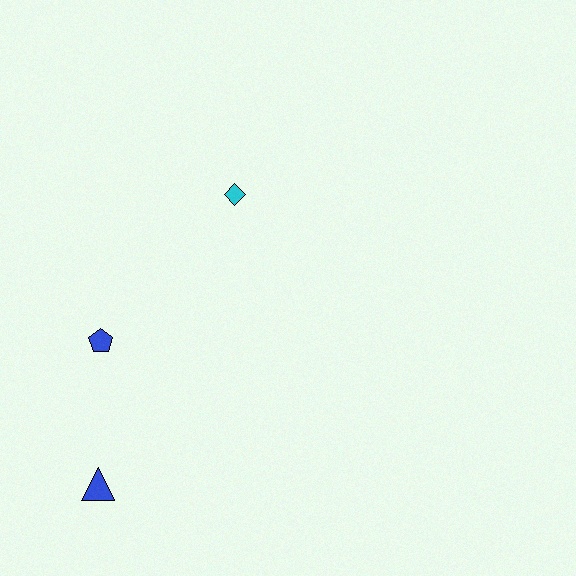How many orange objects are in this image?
There are no orange objects.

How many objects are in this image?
There are 3 objects.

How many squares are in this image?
There are no squares.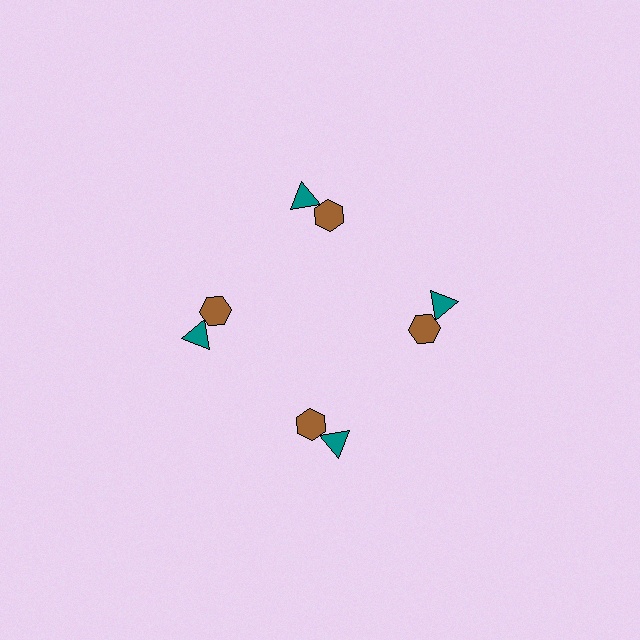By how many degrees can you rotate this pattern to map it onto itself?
The pattern maps onto itself every 90 degrees of rotation.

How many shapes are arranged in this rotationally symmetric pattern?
There are 8 shapes, arranged in 4 groups of 2.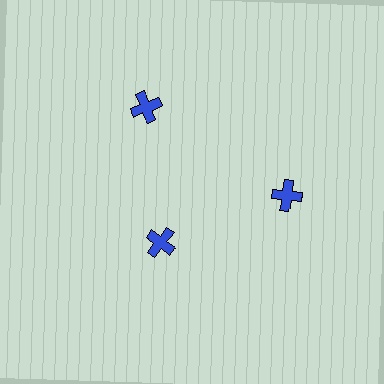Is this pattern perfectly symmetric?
No. The 3 blue crosses are arranged in a ring, but one element near the 7 o'clock position is pulled inward toward the center, breaking the 3-fold rotational symmetry.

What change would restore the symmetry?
The symmetry would be restored by moving it outward, back onto the ring so that all 3 crosses sit at equal angles and equal distance from the center.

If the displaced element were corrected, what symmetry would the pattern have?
It would have 3-fold rotational symmetry — the pattern would map onto itself every 120 degrees.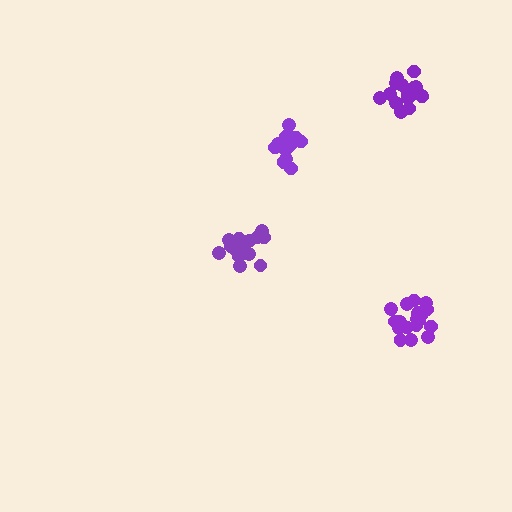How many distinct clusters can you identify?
There are 4 distinct clusters.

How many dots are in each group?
Group 1: 13 dots, Group 2: 17 dots, Group 3: 18 dots, Group 4: 18 dots (66 total).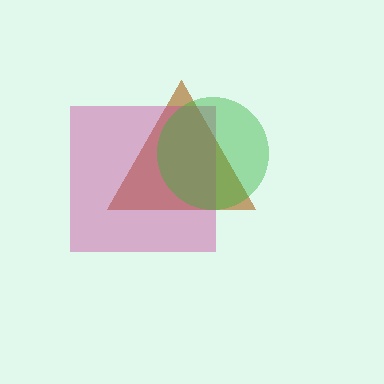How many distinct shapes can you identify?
There are 3 distinct shapes: a brown triangle, a magenta square, a green circle.